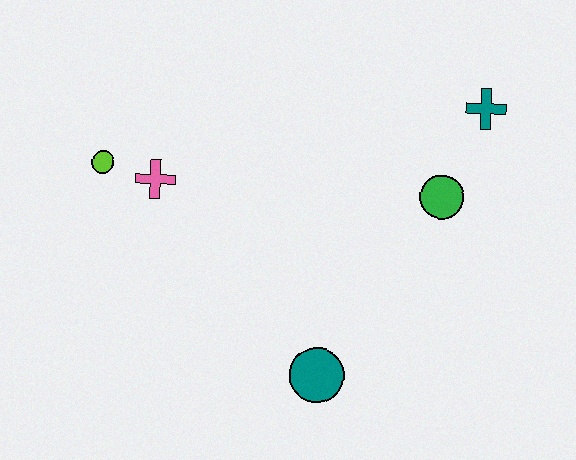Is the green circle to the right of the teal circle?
Yes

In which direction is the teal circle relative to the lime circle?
The teal circle is to the right of the lime circle.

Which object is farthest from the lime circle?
The teal cross is farthest from the lime circle.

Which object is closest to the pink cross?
The lime circle is closest to the pink cross.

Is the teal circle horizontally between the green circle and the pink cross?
Yes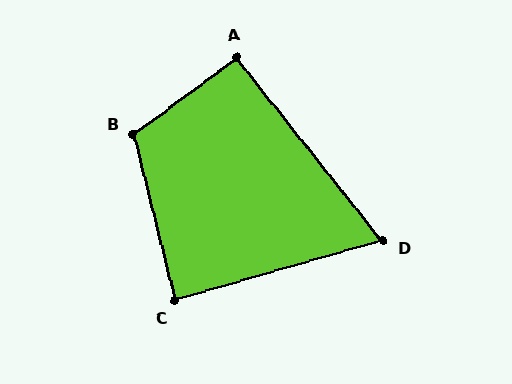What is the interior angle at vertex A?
Approximately 92 degrees (approximately right).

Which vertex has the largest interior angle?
B, at approximately 112 degrees.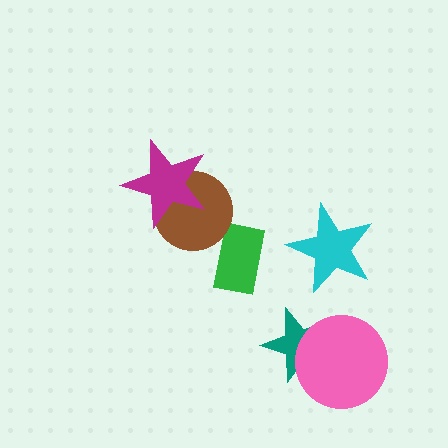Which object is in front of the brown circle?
The magenta star is in front of the brown circle.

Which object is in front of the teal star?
The pink circle is in front of the teal star.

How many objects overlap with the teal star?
1 object overlaps with the teal star.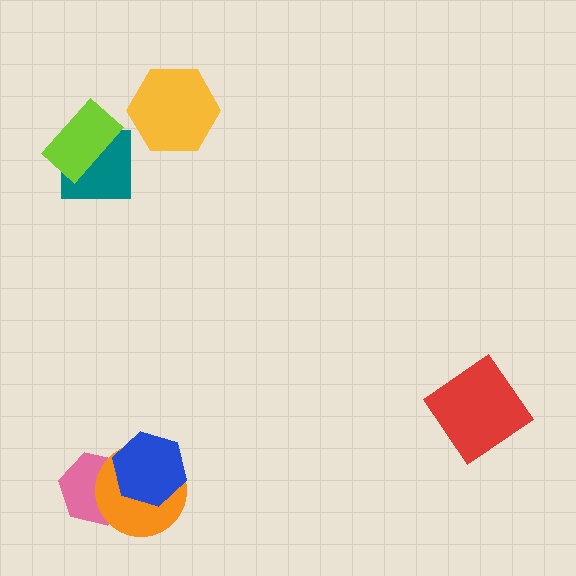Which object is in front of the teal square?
The lime rectangle is in front of the teal square.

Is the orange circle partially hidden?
Yes, it is partially covered by another shape.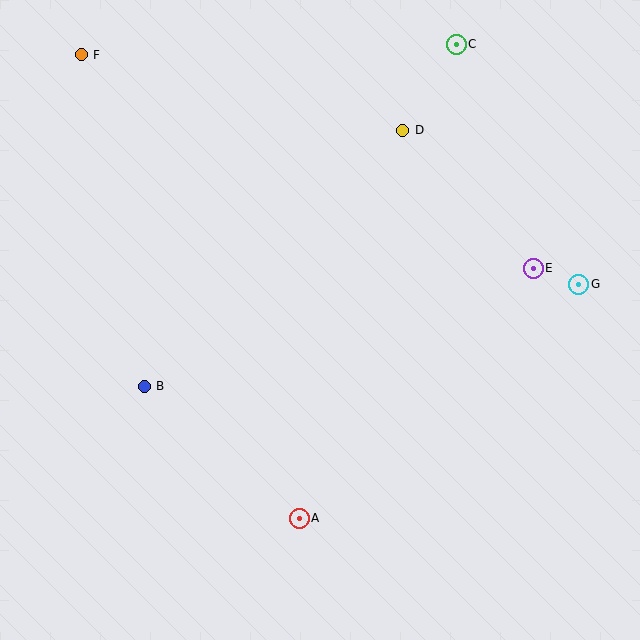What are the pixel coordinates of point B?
Point B is at (144, 386).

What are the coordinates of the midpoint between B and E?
The midpoint between B and E is at (339, 327).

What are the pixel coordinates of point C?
Point C is at (456, 44).